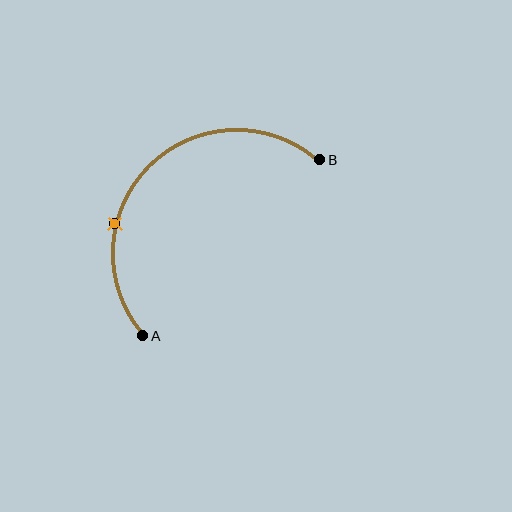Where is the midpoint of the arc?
The arc midpoint is the point on the curve farthest from the straight line joining A and B. It sits above and to the left of that line.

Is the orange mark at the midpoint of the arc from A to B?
No. The orange mark lies on the arc but is closer to endpoint A. The arc midpoint would be at the point on the curve equidistant along the arc from both A and B.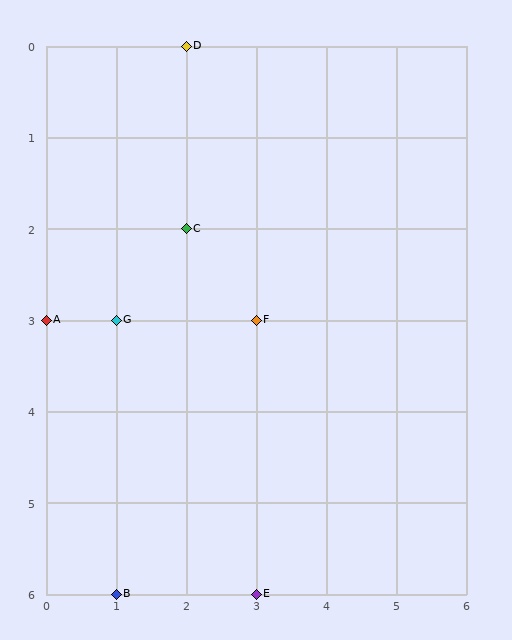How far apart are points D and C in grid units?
Points D and C are 2 rows apart.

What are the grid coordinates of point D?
Point D is at grid coordinates (2, 0).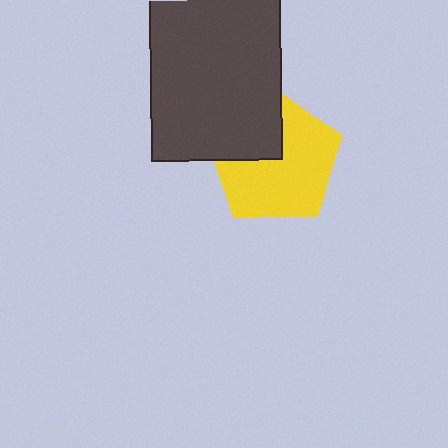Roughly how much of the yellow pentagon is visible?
Most of it is visible (roughly 69%).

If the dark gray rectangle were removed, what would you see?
You would see the complete yellow pentagon.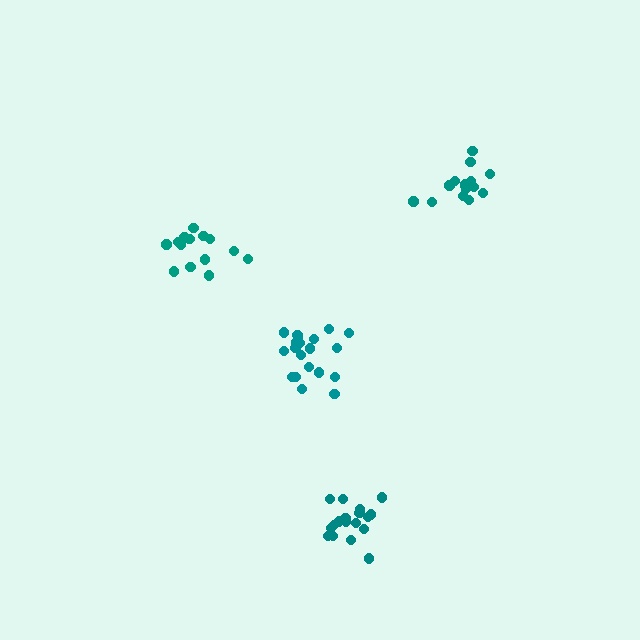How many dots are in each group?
Group 1: 20 dots, Group 2: 19 dots, Group 3: 14 dots, Group 4: 15 dots (68 total).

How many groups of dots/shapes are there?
There are 4 groups.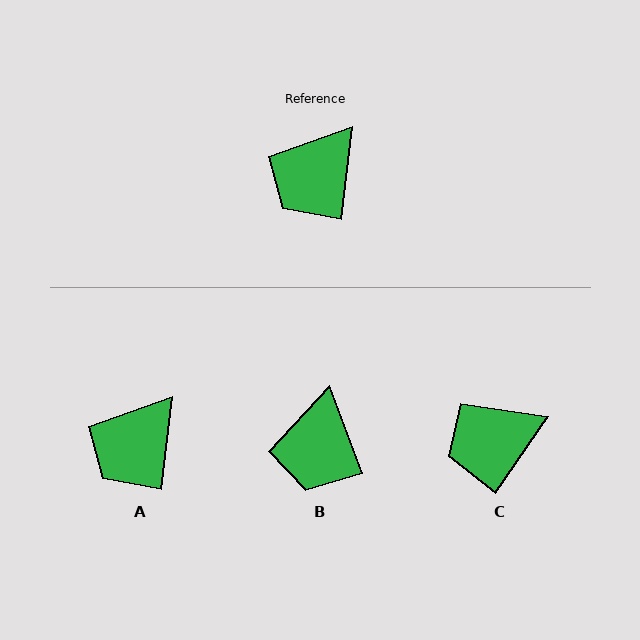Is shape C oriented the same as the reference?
No, it is off by about 28 degrees.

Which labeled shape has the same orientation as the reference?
A.